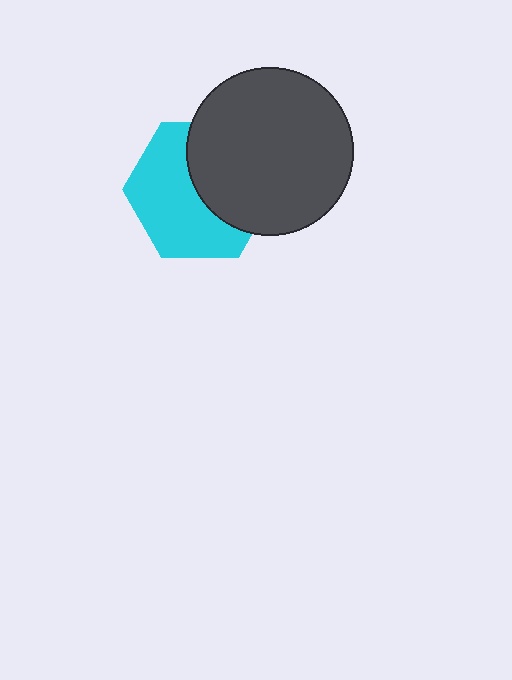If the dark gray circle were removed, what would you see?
You would see the complete cyan hexagon.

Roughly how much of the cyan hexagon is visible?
About half of it is visible (roughly 56%).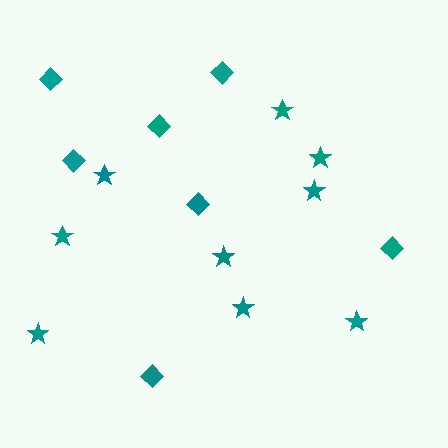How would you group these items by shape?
There are 2 groups: one group of stars (9) and one group of diamonds (7).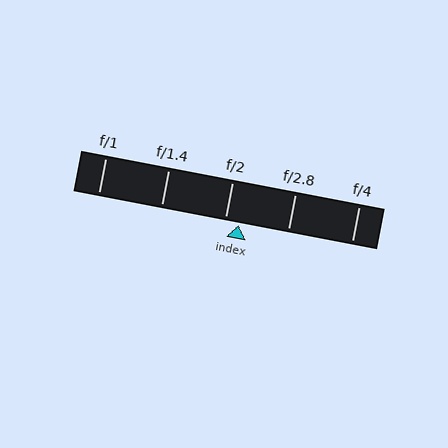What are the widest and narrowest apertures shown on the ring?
The widest aperture shown is f/1 and the narrowest is f/4.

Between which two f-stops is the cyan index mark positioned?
The index mark is between f/2 and f/2.8.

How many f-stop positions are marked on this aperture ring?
There are 5 f-stop positions marked.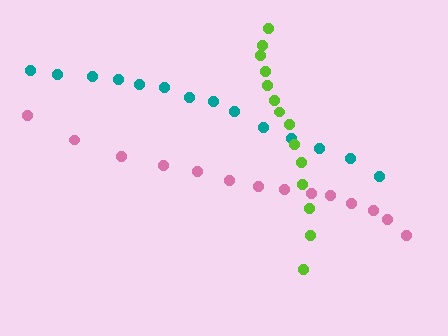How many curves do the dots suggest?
There are 3 distinct paths.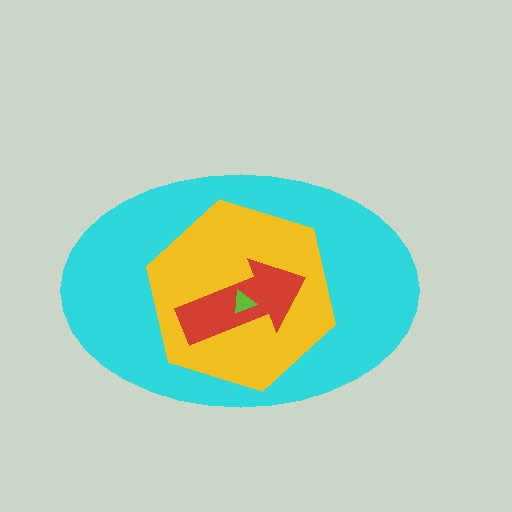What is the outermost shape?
The cyan ellipse.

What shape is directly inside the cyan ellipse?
The yellow hexagon.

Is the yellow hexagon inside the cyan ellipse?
Yes.